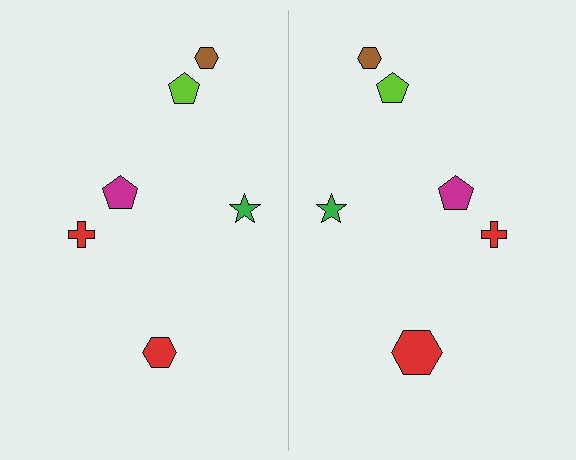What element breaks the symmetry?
The red hexagon on the right side has a different size than its mirror counterpart.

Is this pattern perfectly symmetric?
No, the pattern is not perfectly symmetric. The red hexagon on the right side has a different size than its mirror counterpart.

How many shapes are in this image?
There are 12 shapes in this image.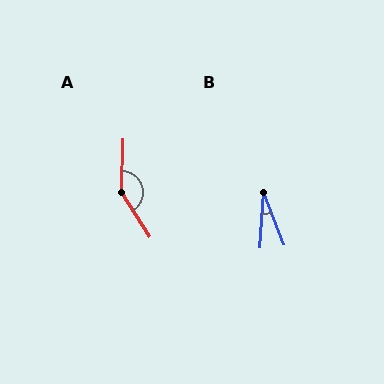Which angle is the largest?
A, at approximately 146 degrees.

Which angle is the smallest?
B, at approximately 24 degrees.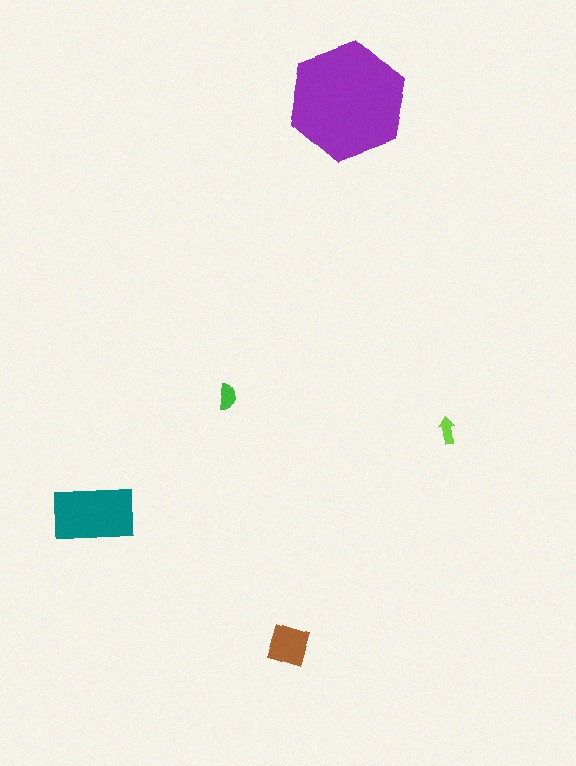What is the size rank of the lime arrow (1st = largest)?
5th.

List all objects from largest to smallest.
The purple hexagon, the teal rectangle, the brown diamond, the green semicircle, the lime arrow.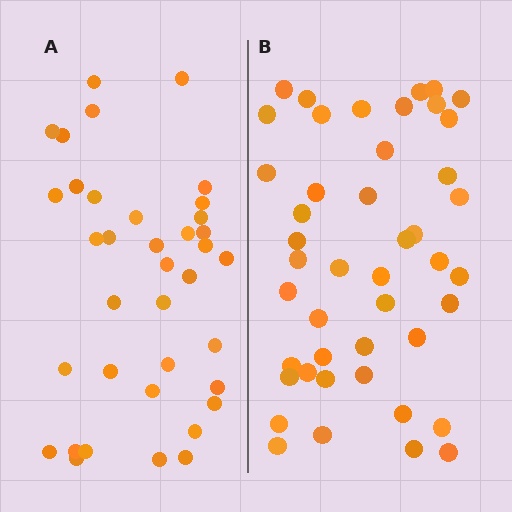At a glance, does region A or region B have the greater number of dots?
Region B (the right region) has more dots.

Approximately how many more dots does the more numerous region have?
Region B has roughly 8 or so more dots than region A.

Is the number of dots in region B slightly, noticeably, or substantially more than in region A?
Region B has only slightly more — the two regions are fairly close. The ratio is roughly 1.2 to 1.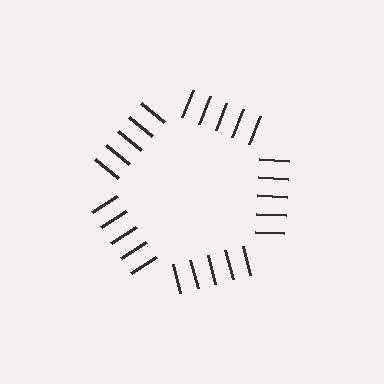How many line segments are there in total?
25 — 5 along each of the 5 edges.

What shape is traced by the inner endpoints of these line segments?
An illusory pentagon — the line segments terminate on its edges but no continuous stroke is drawn.